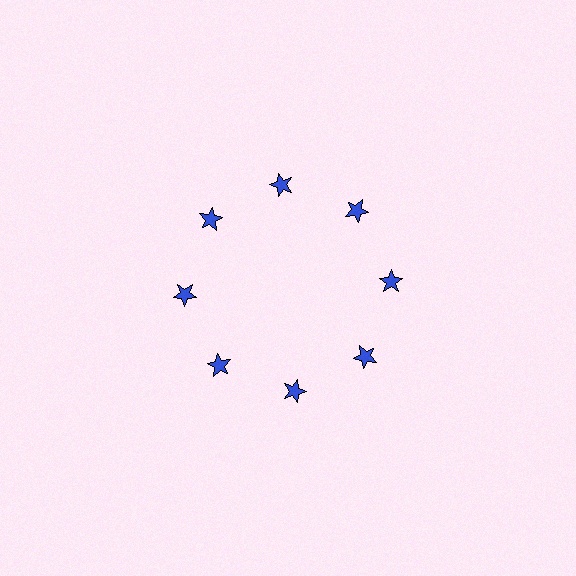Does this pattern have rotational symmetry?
Yes, this pattern has 8-fold rotational symmetry. It looks the same after rotating 45 degrees around the center.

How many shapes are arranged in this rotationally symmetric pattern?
There are 8 shapes, arranged in 8 groups of 1.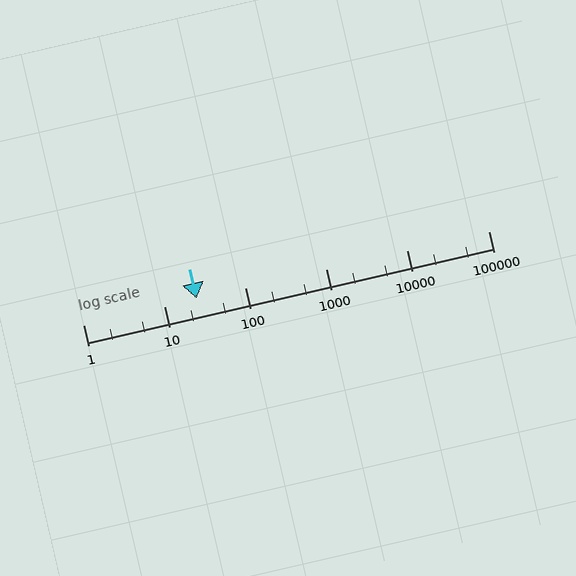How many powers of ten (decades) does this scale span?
The scale spans 5 decades, from 1 to 100000.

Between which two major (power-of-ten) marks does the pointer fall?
The pointer is between 10 and 100.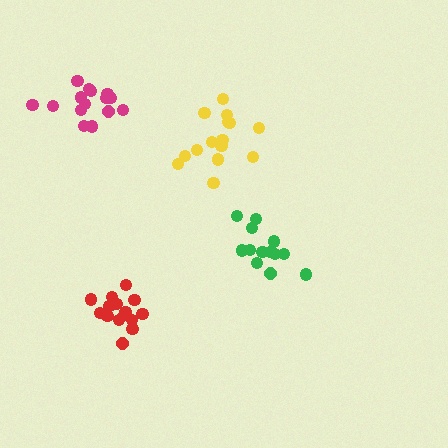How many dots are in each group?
Group 1: 13 dots, Group 2: 15 dots, Group 3: 15 dots, Group 4: 15 dots (58 total).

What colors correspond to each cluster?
The clusters are colored: green, magenta, red, yellow.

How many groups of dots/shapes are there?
There are 4 groups.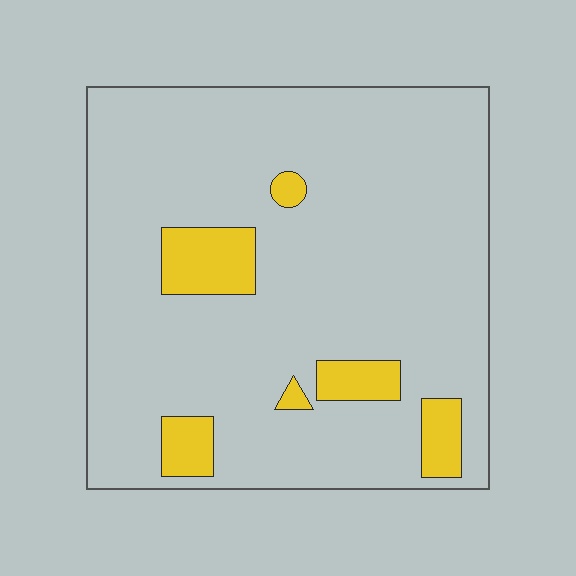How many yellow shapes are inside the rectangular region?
6.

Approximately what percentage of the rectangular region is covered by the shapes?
Approximately 10%.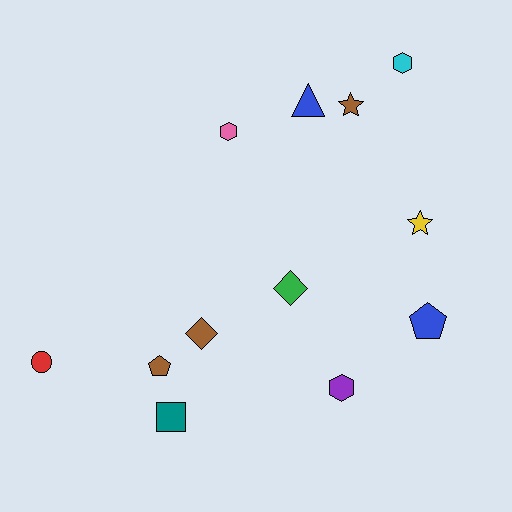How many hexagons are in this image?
There are 3 hexagons.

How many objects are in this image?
There are 12 objects.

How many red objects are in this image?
There is 1 red object.